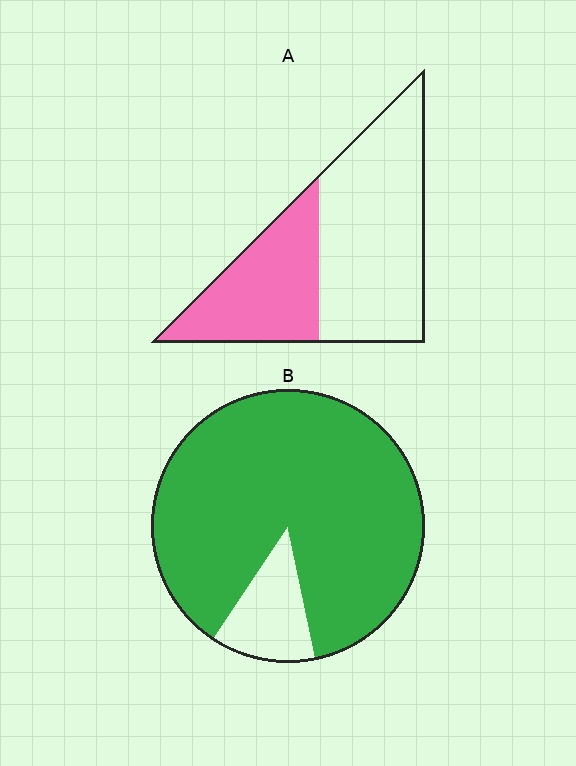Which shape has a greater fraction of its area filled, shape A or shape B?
Shape B.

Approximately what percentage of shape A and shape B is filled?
A is approximately 40% and B is approximately 90%.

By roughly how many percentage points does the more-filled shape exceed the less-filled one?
By roughly 50 percentage points (B over A).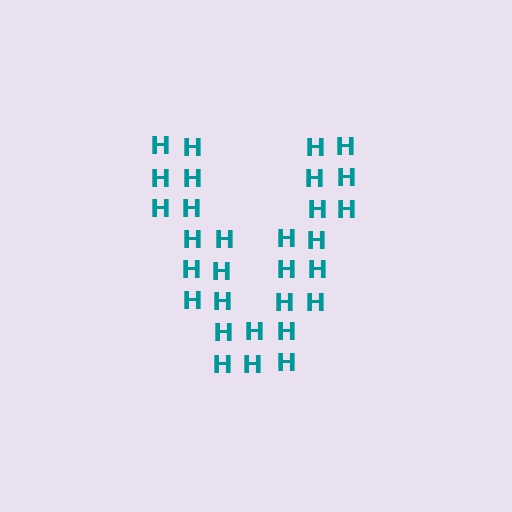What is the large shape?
The large shape is the letter V.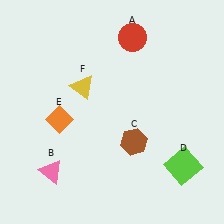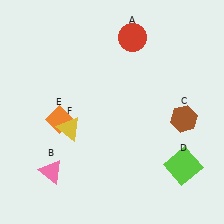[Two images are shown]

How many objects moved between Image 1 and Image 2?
2 objects moved between the two images.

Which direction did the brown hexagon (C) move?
The brown hexagon (C) moved right.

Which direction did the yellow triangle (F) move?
The yellow triangle (F) moved down.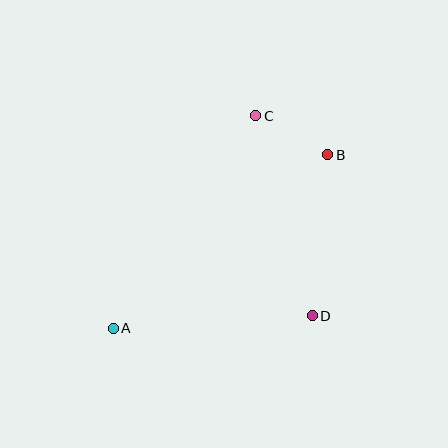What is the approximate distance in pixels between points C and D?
The distance between C and D is approximately 208 pixels.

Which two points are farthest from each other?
Points A and B are farthest from each other.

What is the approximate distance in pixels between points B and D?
The distance between B and D is approximately 162 pixels.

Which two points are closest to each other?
Points B and C are closest to each other.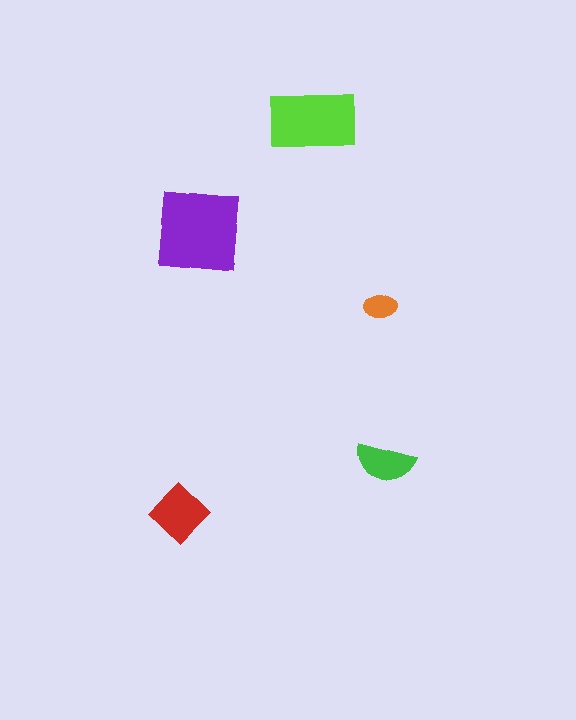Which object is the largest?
The purple square.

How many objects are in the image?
There are 5 objects in the image.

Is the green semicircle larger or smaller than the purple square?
Smaller.